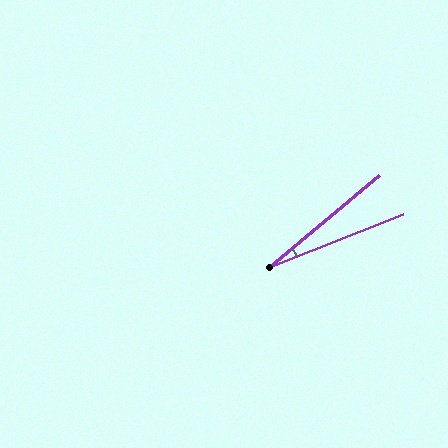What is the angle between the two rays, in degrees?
Approximately 18 degrees.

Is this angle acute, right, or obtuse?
It is acute.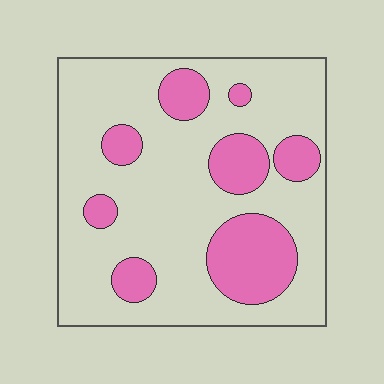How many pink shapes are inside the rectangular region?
8.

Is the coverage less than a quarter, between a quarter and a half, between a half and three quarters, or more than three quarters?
Less than a quarter.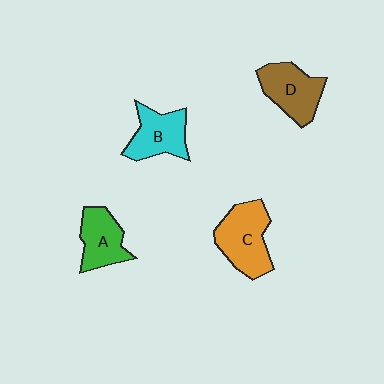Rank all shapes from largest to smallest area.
From largest to smallest: C (orange), D (brown), B (cyan), A (green).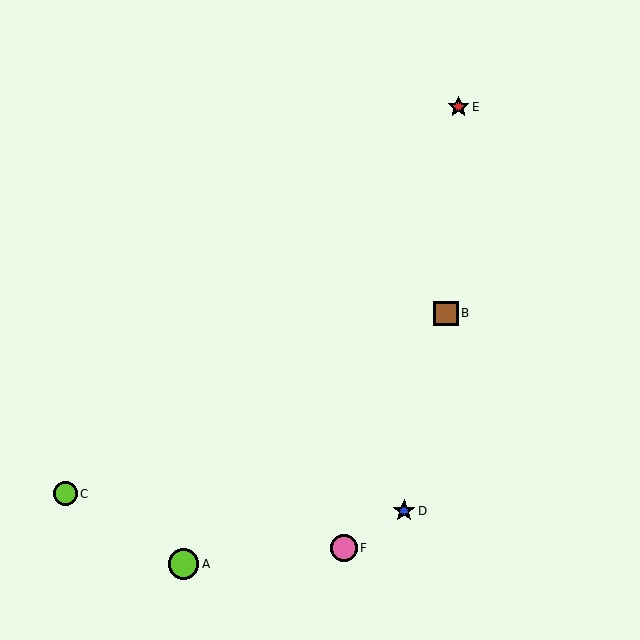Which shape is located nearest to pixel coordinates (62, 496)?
The lime circle (labeled C) at (66, 494) is nearest to that location.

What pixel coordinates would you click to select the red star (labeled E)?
Click at (458, 107) to select the red star E.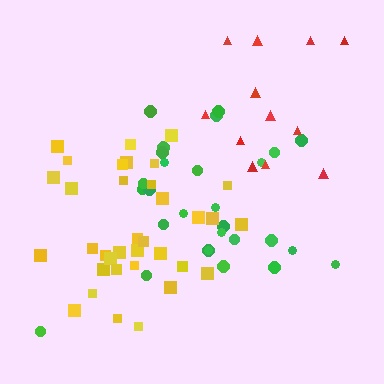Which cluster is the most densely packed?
Yellow.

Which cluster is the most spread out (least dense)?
Red.